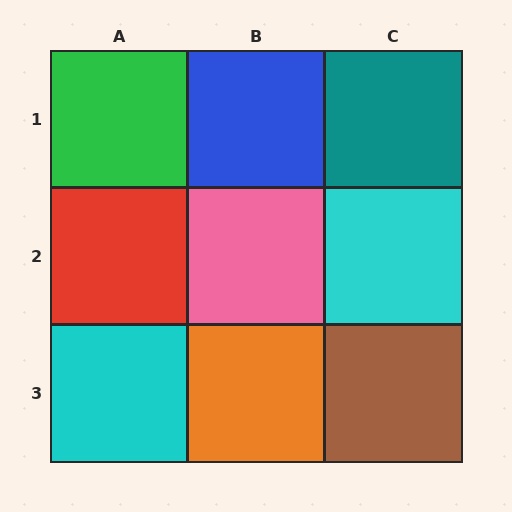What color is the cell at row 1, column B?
Blue.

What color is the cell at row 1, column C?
Teal.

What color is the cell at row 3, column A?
Cyan.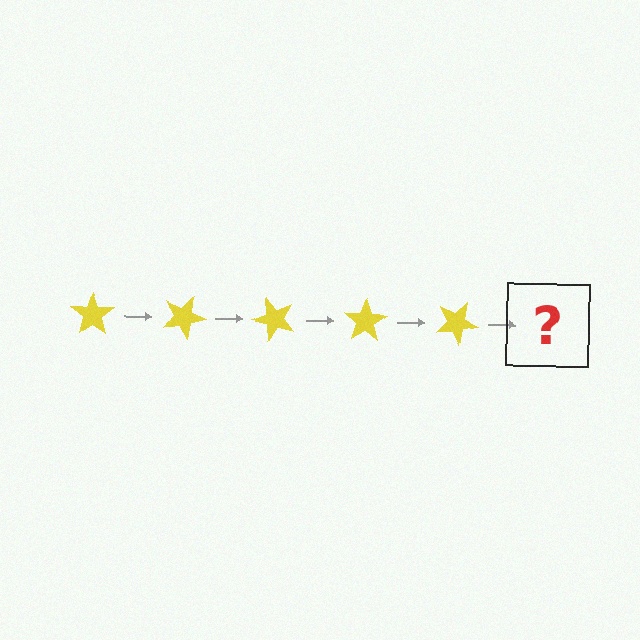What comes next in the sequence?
The next element should be a yellow star rotated 125 degrees.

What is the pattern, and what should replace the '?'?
The pattern is that the star rotates 25 degrees each step. The '?' should be a yellow star rotated 125 degrees.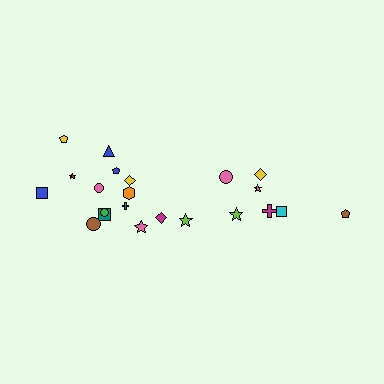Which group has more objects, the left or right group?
The left group.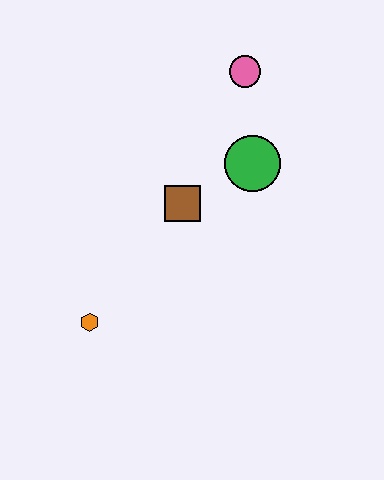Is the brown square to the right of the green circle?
No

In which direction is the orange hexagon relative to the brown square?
The orange hexagon is below the brown square.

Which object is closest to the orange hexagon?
The brown square is closest to the orange hexagon.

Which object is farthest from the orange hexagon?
The pink circle is farthest from the orange hexagon.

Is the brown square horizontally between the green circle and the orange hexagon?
Yes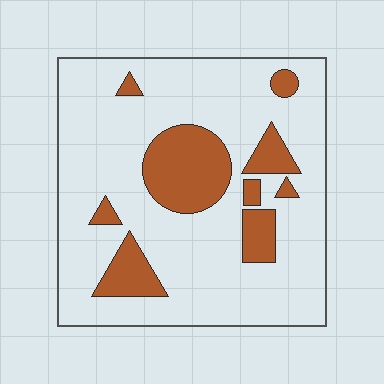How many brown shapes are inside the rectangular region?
9.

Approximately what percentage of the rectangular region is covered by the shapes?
Approximately 20%.